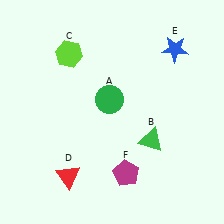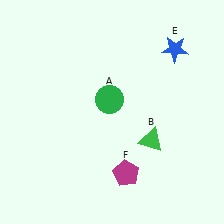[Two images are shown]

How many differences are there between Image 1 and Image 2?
There are 2 differences between the two images.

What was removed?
The lime hexagon (C), the red triangle (D) were removed in Image 2.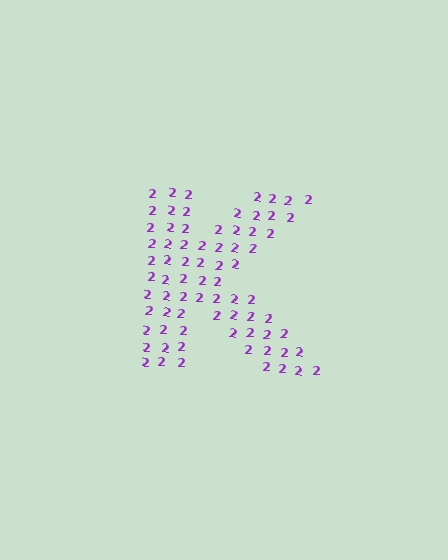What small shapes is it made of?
It is made of small digit 2's.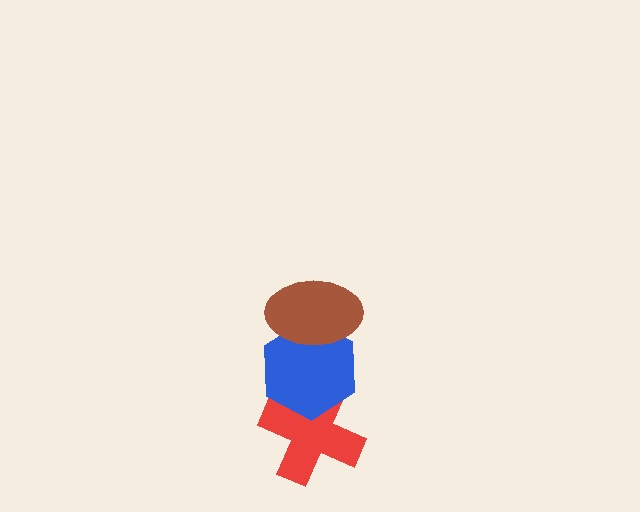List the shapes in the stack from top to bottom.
From top to bottom: the brown ellipse, the blue hexagon, the red cross.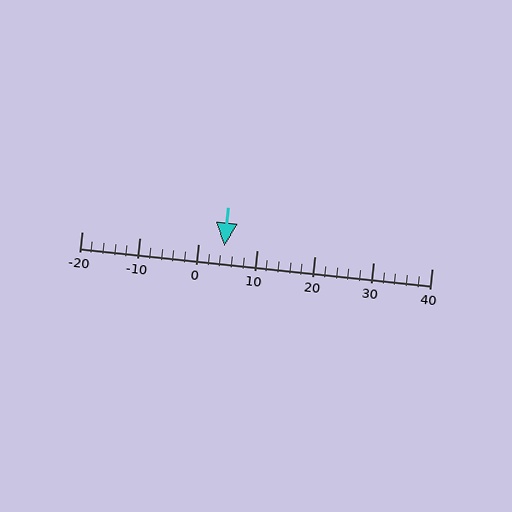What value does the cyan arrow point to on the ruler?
The cyan arrow points to approximately 4.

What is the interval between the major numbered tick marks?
The major tick marks are spaced 10 units apart.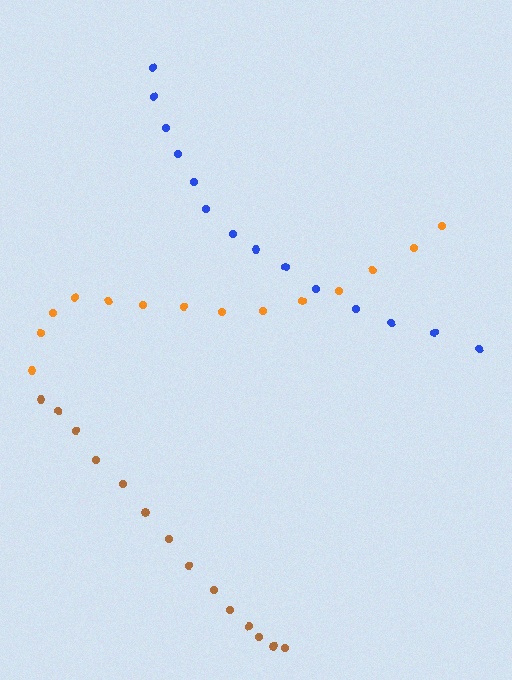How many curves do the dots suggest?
There are 3 distinct paths.